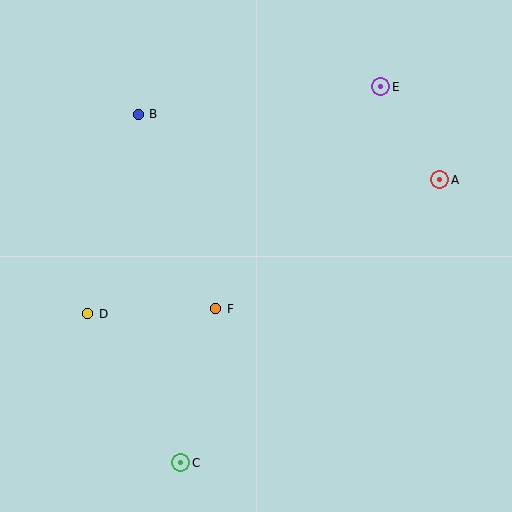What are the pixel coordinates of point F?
Point F is at (216, 309).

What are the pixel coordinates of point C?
Point C is at (181, 463).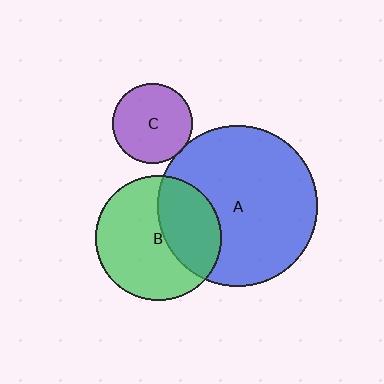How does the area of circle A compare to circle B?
Approximately 1.6 times.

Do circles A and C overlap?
Yes.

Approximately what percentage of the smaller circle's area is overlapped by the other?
Approximately 5%.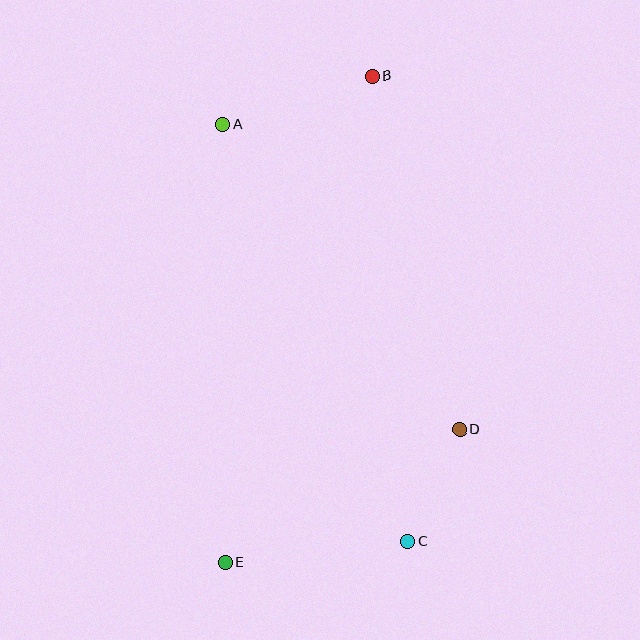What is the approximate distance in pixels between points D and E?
The distance between D and E is approximately 269 pixels.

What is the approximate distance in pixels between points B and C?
The distance between B and C is approximately 467 pixels.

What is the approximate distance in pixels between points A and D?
The distance between A and D is approximately 386 pixels.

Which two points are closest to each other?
Points C and D are closest to each other.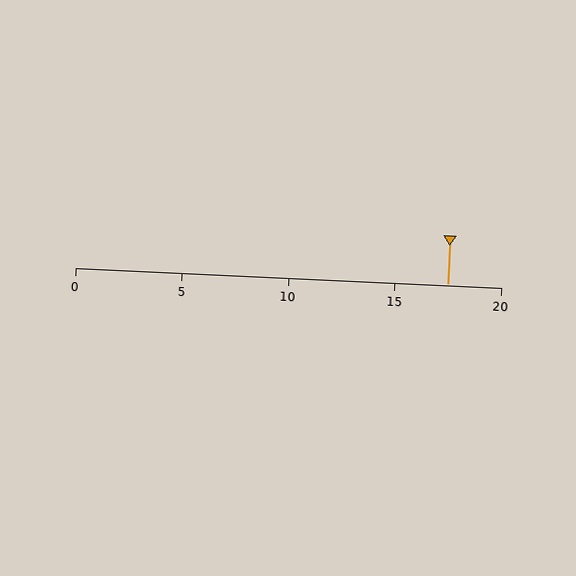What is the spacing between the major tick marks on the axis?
The major ticks are spaced 5 apart.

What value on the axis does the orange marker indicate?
The marker indicates approximately 17.5.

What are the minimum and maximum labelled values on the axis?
The axis runs from 0 to 20.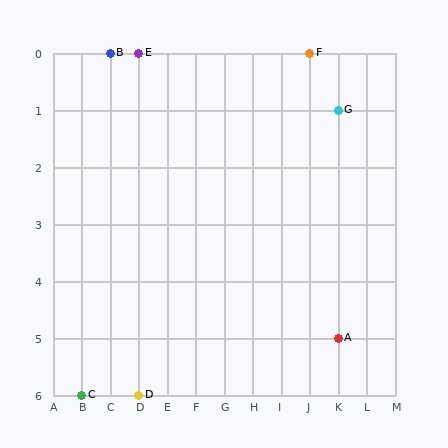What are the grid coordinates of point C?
Point C is at grid coordinates (B, 6).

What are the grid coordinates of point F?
Point F is at grid coordinates (J, 0).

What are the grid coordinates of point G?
Point G is at grid coordinates (K, 1).